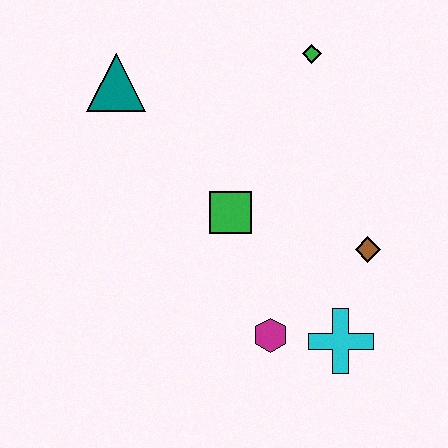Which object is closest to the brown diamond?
The cyan cross is closest to the brown diamond.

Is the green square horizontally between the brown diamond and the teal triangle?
Yes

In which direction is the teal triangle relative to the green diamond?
The teal triangle is to the left of the green diamond.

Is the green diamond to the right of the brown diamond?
No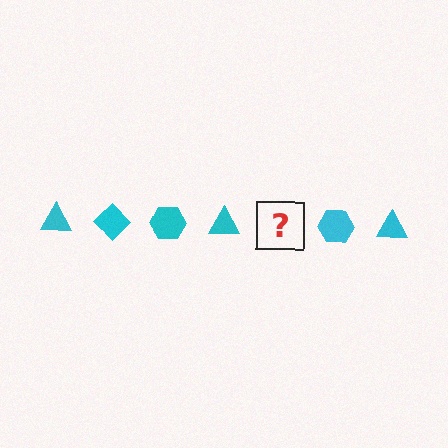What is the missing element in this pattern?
The missing element is a cyan diamond.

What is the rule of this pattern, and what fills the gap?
The rule is that the pattern cycles through triangle, diamond, hexagon shapes in cyan. The gap should be filled with a cyan diamond.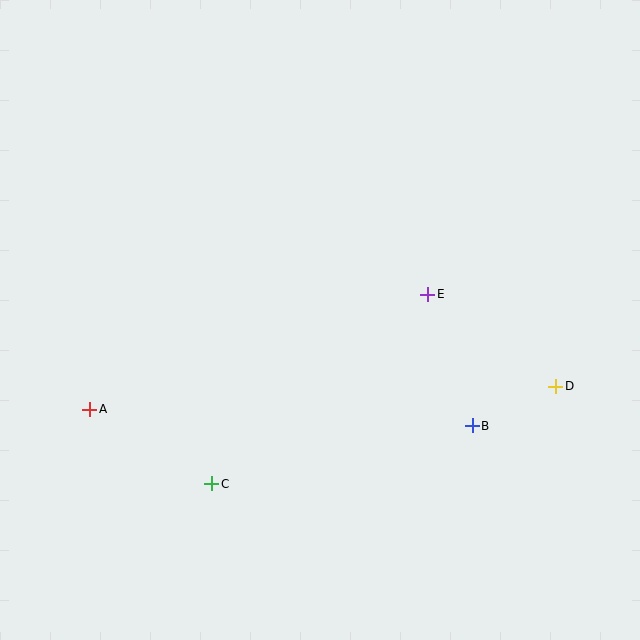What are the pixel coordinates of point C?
Point C is at (212, 484).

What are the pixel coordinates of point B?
Point B is at (472, 426).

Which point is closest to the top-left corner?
Point A is closest to the top-left corner.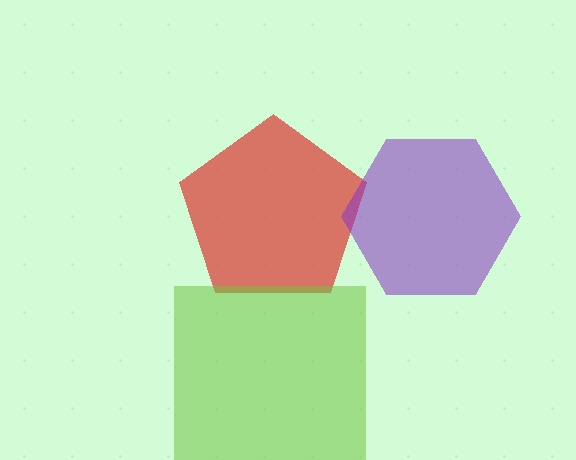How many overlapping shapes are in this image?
There are 3 overlapping shapes in the image.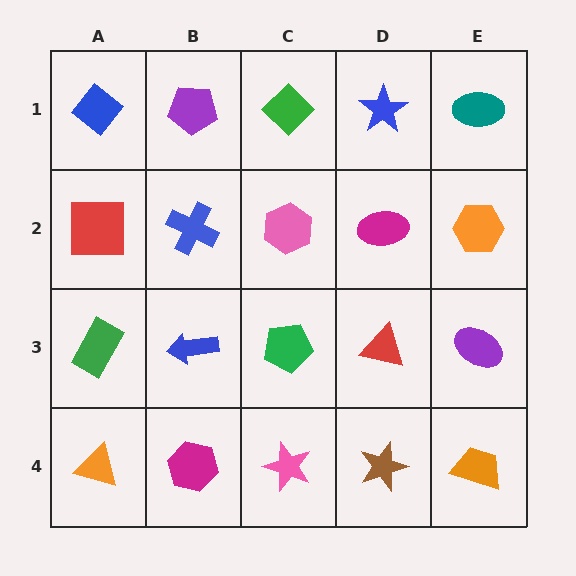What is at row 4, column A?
An orange triangle.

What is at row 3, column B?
A blue arrow.